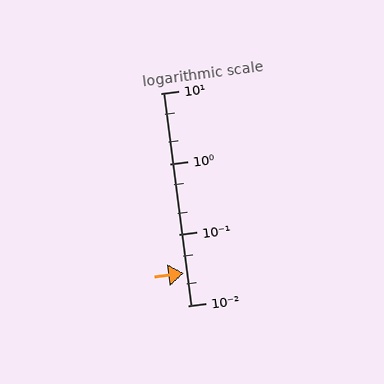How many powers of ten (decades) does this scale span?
The scale spans 3 decades, from 0.01 to 10.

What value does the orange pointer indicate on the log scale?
The pointer indicates approximately 0.029.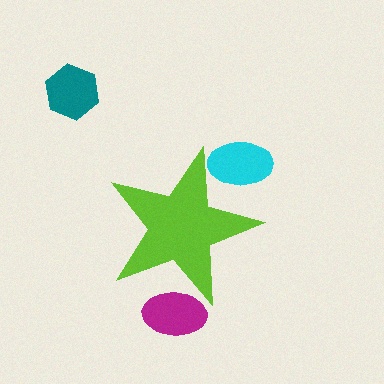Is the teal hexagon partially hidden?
No, the teal hexagon is fully visible.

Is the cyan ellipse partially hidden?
Yes, the cyan ellipse is partially hidden behind the lime star.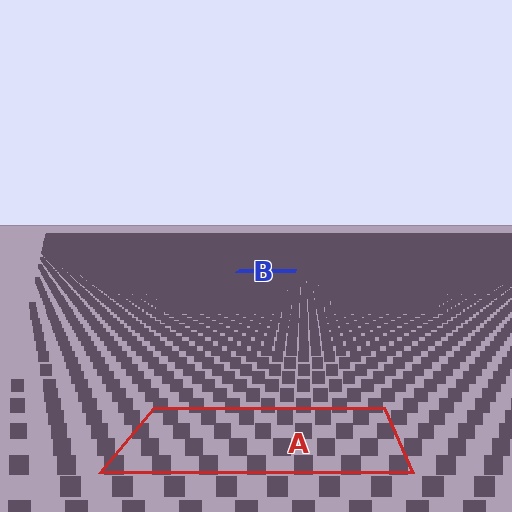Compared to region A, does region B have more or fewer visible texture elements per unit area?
Region B has more texture elements per unit area — they are packed more densely because it is farther away.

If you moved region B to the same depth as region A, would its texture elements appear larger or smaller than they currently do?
They would appear larger. At a closer depth, the same texture elements are projected at a bigger on-screen size.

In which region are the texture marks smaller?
The texture marks are smaller in region B, because it is farther away.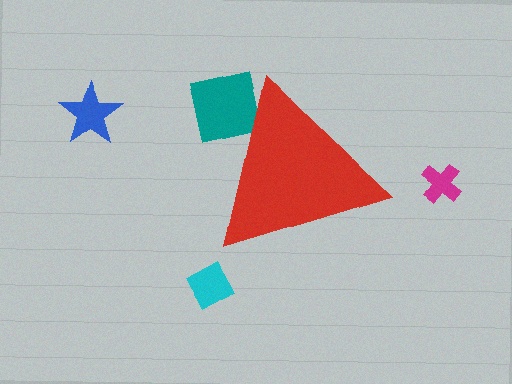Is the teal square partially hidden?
Yes, the teal square is partially hidden behind the red triangle.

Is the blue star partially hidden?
No, the blue star is fully visible.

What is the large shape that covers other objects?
A red triangle.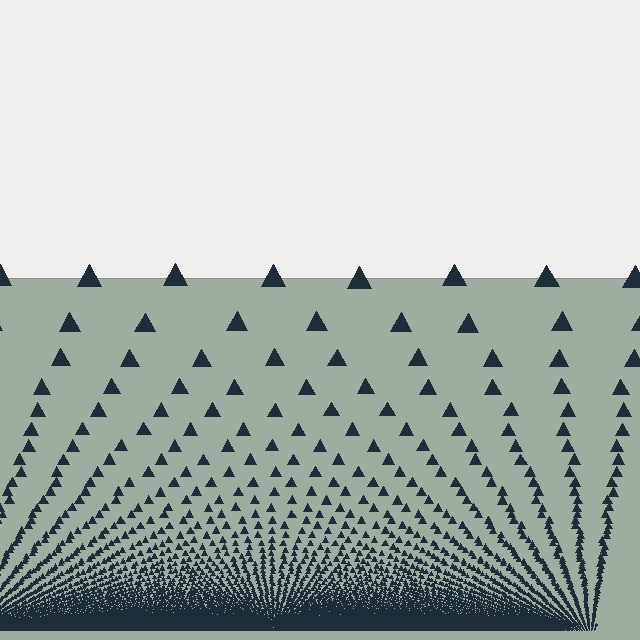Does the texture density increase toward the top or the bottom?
Density increases toward the bottom.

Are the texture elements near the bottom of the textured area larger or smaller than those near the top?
Smaller. The gradient is inverted — elements near the bottom are smaller and denser.